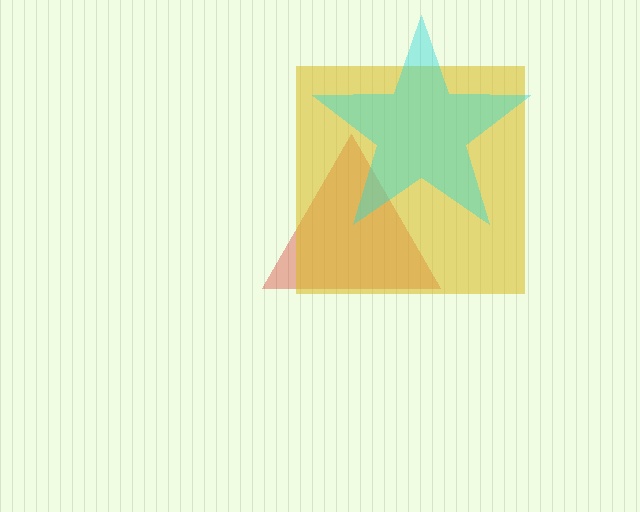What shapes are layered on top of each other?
The layered shapes are: a red triangle, a yellow square, a cyan star.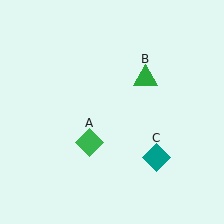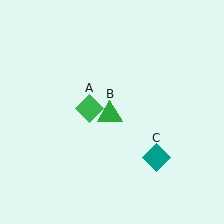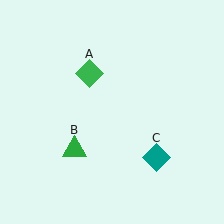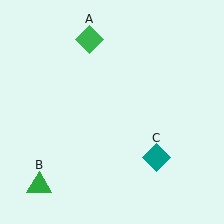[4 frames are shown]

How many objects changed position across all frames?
2 objects changed position: green diamond (object A), green triangle (object B).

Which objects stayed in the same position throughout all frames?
Teal diamond (object C) remained stationary.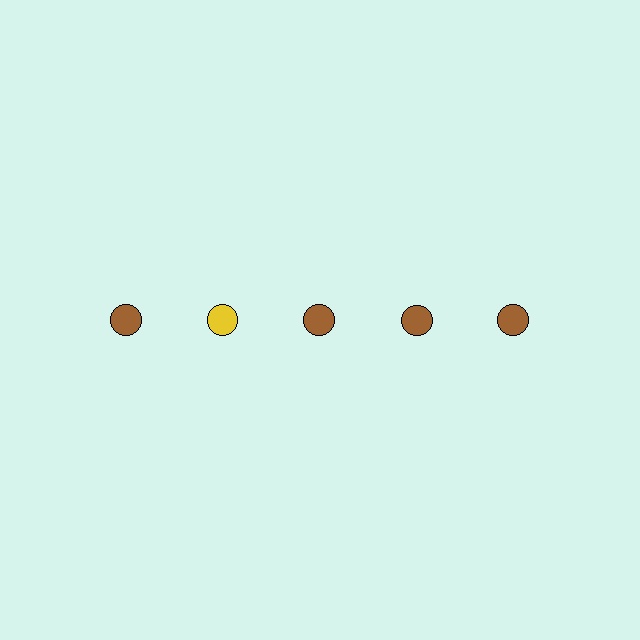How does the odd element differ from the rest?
It has a different color: yellow instead of brown.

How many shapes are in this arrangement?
There are 5 shapes arranged in a grid pattern.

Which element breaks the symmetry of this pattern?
The yellow circle in the top row, second from left column breaks the symmetry. All other shapes are brown circles.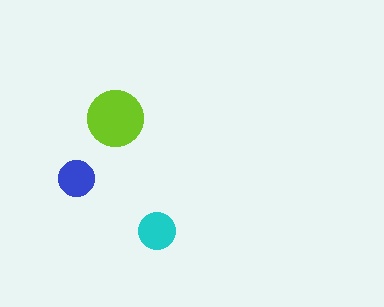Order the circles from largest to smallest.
the lime one, the cyan one, the blue one.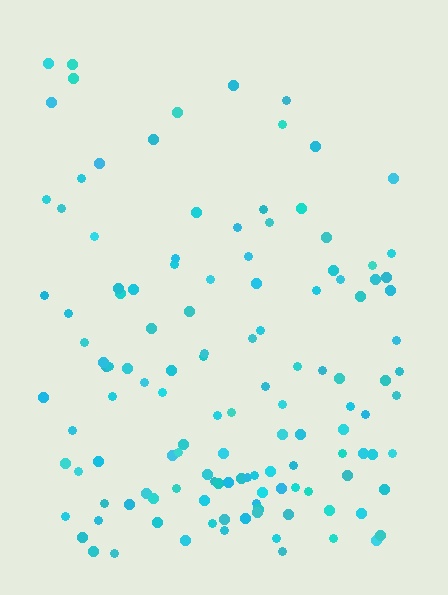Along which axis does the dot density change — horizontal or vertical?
Vertical.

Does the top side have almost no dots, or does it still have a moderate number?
Still a moderate number, just noticeably fewer than the bottom.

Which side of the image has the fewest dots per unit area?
The top.